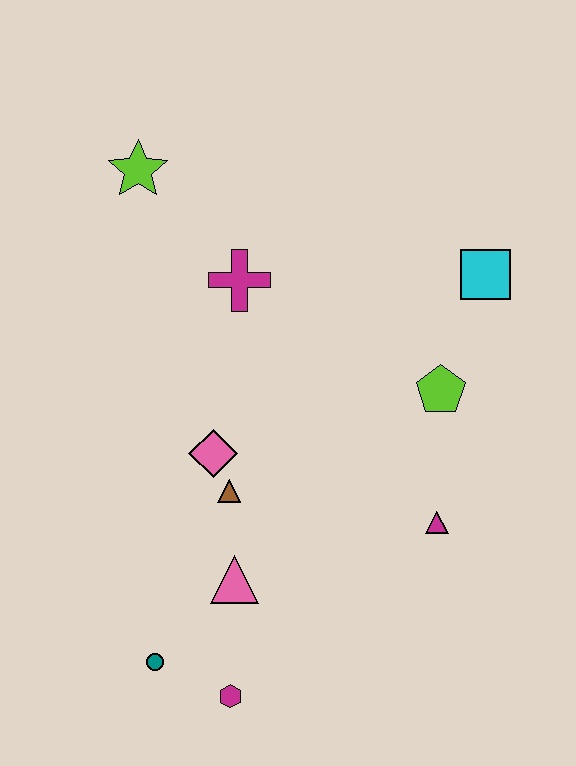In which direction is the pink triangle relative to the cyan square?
The pink triangle is below the cyan square.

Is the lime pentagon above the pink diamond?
Yes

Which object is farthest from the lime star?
The magenta hexagon is farthest from the lime star.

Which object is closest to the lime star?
The magenta cross is closest to the lime star.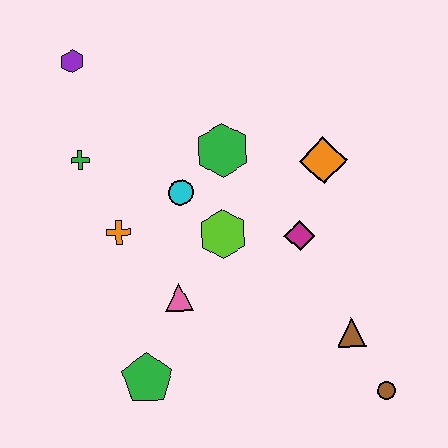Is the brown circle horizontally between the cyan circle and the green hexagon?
No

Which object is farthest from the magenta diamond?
The purple hexagon is farthest from the magenta diamond.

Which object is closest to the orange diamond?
The magenta diamond is closest to the orange diamond.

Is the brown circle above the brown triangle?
No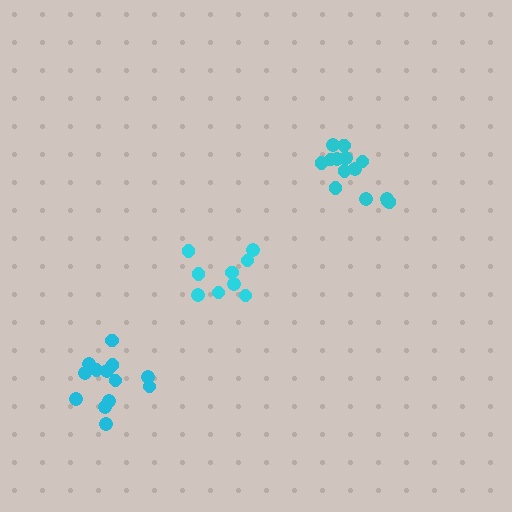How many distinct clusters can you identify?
There are 3 distinct clusters.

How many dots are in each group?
Group 1: 9 dots, Group 2: 14 dots, Group 3: 13 dots (36 total).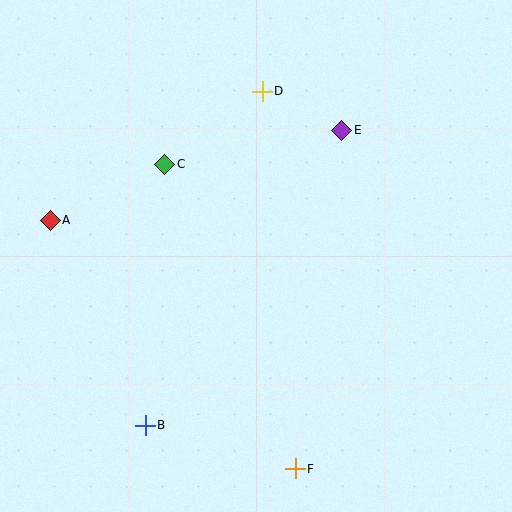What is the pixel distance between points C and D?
The distance between C and D is 122 pixels.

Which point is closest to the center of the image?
Point C at (165, 164) is closest to the center.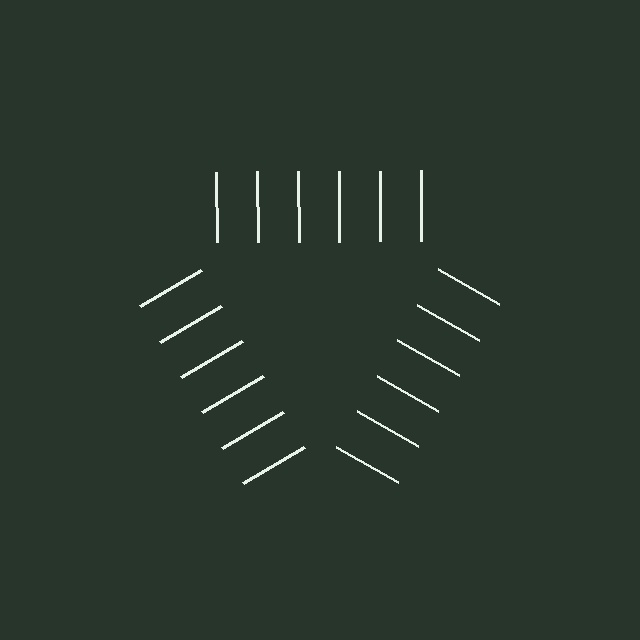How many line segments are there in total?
18 — 6 along each of the 3 edges.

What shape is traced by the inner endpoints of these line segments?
An illusory triangle — the line segments terminate on its edges but no continuous stroke is drawn.